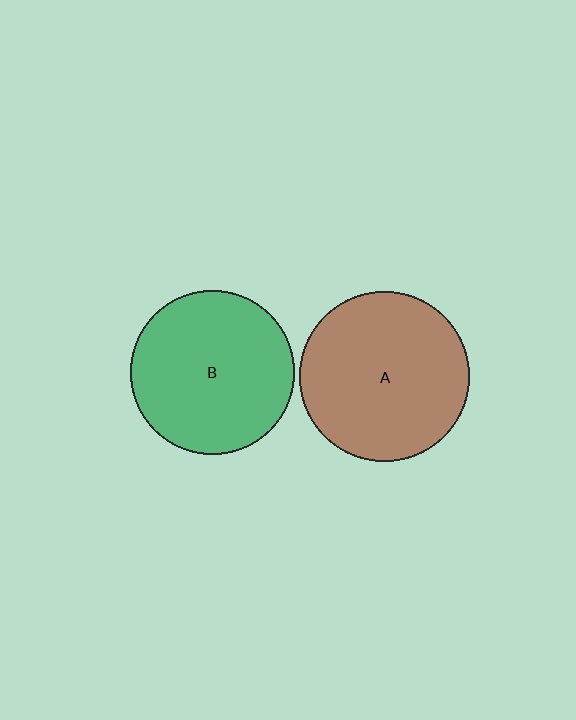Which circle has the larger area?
Circle A (brown).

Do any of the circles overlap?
No, none of the circles overlap.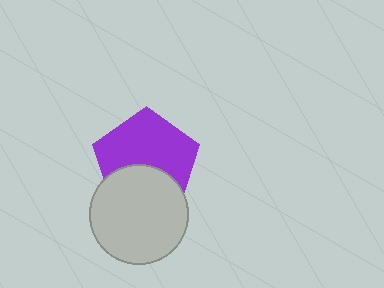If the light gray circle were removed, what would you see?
You would see the complete purple pentagon.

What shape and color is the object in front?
The object in front is a light gray circle.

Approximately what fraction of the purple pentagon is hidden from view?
Roughly 37% of the purple pentagon is hidden behind the light gray circle.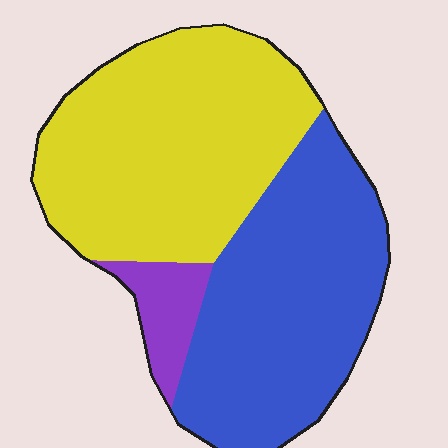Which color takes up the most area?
Yellow, at roughly 50%.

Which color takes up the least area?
Purple, at roughly 10%.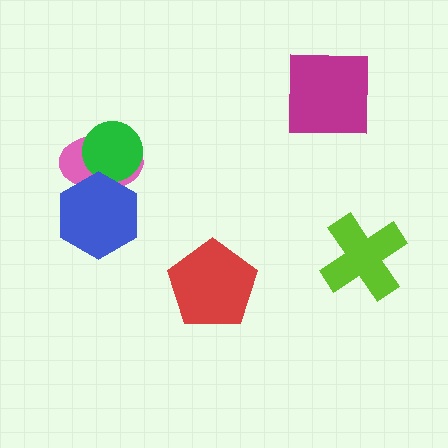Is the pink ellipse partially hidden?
Yes, it is partially covered by another shape.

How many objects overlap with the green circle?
2 objects overlap with the green circle.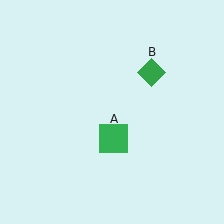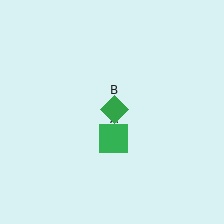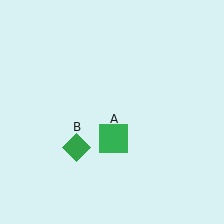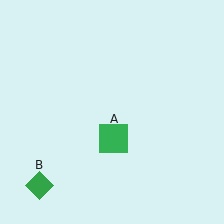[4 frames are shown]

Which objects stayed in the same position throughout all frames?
Green square (object A) remained stationary.